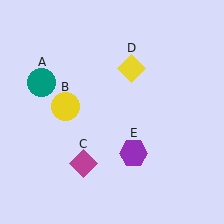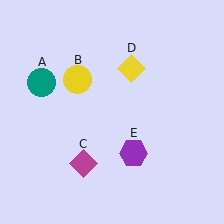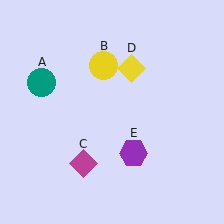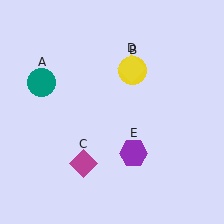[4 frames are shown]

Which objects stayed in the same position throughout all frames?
Teal circle (object A) and magenta diamond (object C) and yellow diamond (object D) and purple hexagon (object E) remained stationary.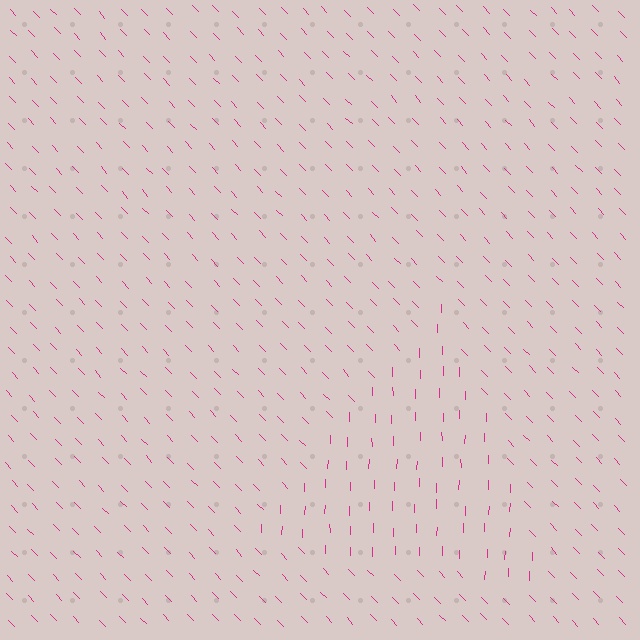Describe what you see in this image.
The image is filled with small magenta line segments. A triangle region in the image has lines oriented differently from the surrounding lines, creating a visible texture boundary.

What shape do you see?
I see a triangle.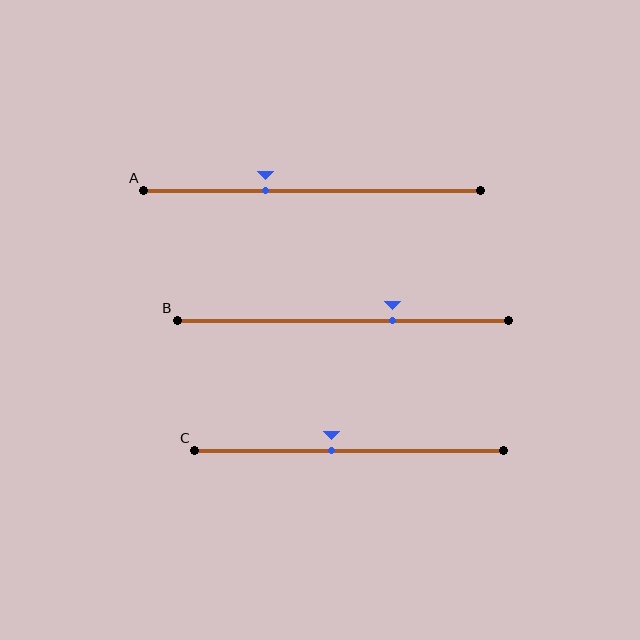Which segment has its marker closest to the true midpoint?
Segment C has its marker closest to the true midpoint.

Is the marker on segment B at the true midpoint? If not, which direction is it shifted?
No, the marker on segment B is shifted to the right by about 15% of the segment length.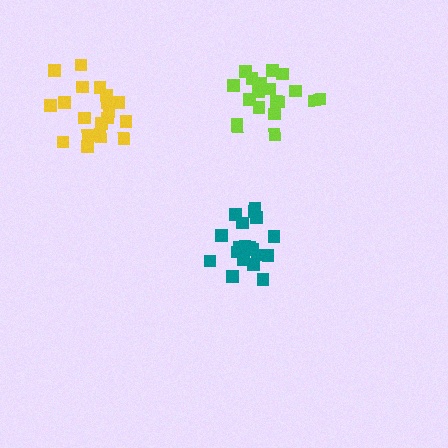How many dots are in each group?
Group 1: 20 dots, Group 2: 20 dots, Group 3: 19 dots (59 total).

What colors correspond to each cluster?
The clusters are colored: yellow, teal, lime.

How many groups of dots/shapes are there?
There are 3 groups.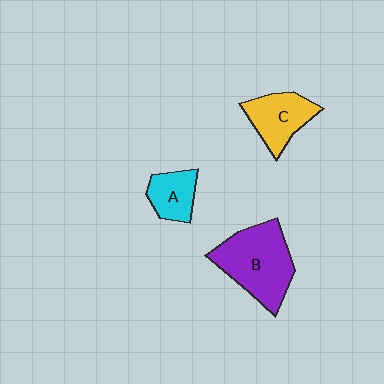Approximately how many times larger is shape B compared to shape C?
Approximately 1.6 times.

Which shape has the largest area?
Shape B (purple).